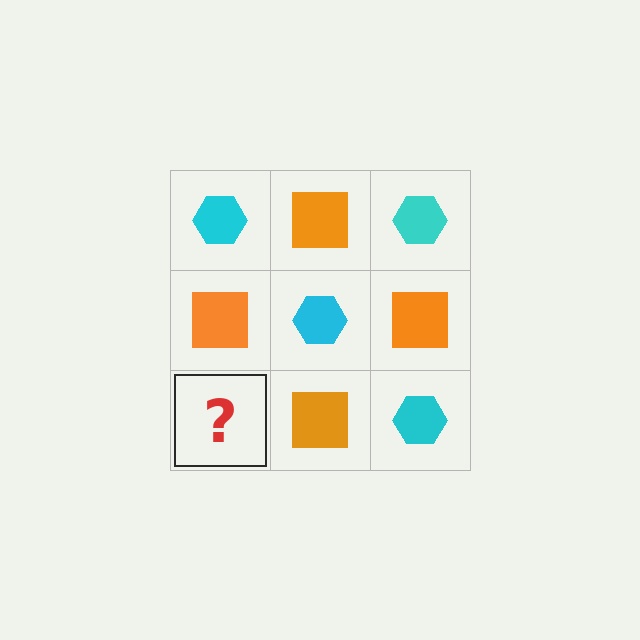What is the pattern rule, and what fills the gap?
The rule is that it alternates cyan hexagon and orange square in a checkerboard pattern. The gap should be filled with a cyan hexagon.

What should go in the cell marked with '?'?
The missing cell should contain a cyan hexagon.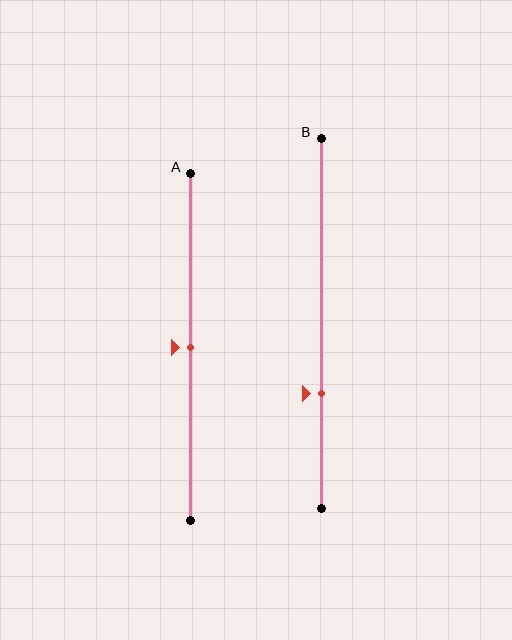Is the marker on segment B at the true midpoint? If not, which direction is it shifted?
No, the marker on segment B is shifted downward by about 19% of the segment length.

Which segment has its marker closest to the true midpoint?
Segment A has its marker closest to the true midpoint.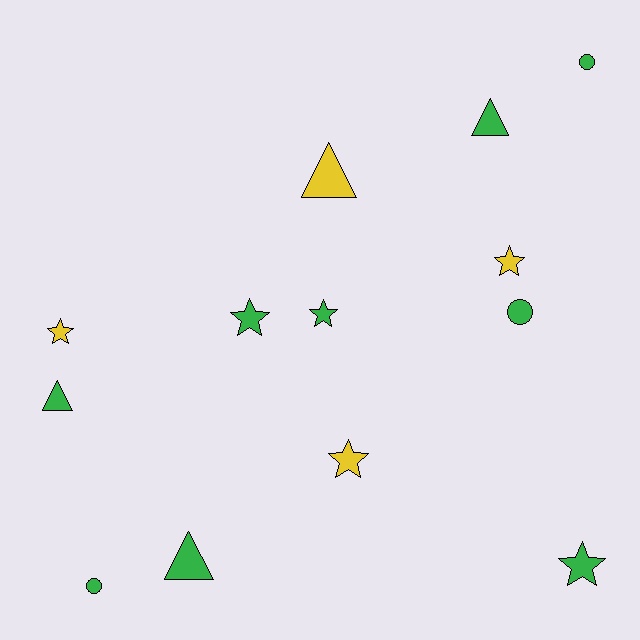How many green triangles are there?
There are 3 green triangles.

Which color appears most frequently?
Green, with 9 objects.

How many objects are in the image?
There are 13 objects.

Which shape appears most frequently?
Star, with 6 objects.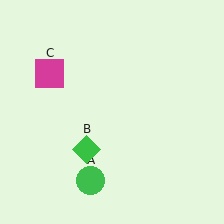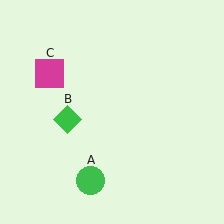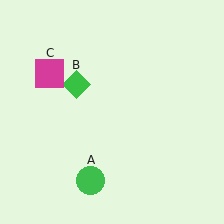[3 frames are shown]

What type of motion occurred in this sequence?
The green diamond (object B) rotated clockwise around the center of the scene.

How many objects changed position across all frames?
1 object changed position: green diamond (object B).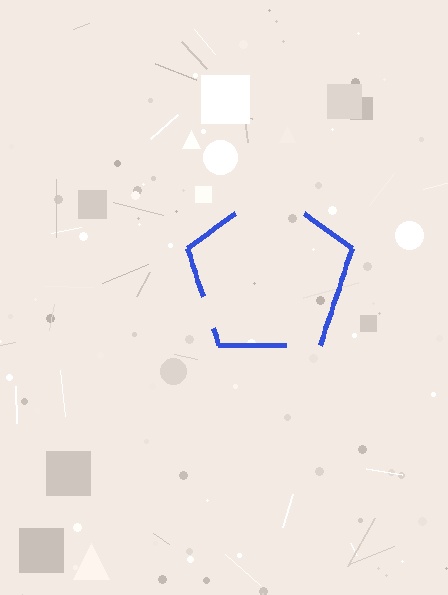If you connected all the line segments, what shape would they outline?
They would outline a pentagon.